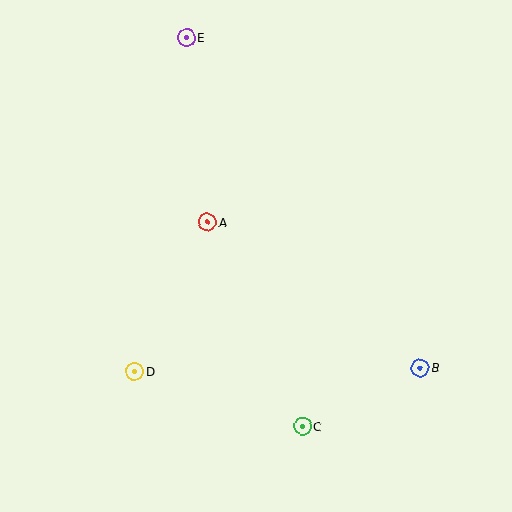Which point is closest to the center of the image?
Point A at (207, 222) is closest to the center.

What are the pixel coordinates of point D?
Point D is at (135, 371).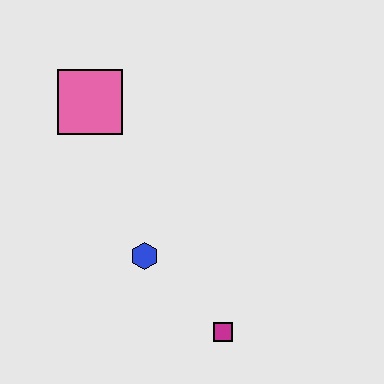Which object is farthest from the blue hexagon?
The pink square is farthest from the blue hexagon.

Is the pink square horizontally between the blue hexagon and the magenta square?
No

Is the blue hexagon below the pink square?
Yes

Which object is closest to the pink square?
The blue hexagon is closest to the pink square.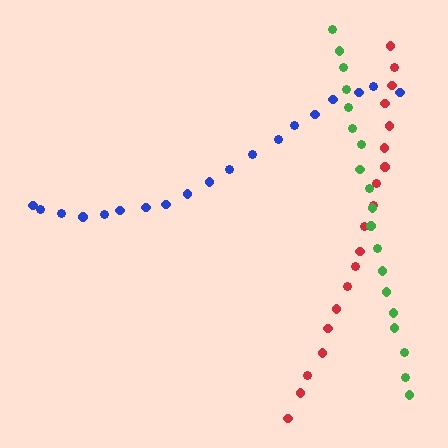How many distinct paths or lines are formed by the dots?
There are 3 distinct paths.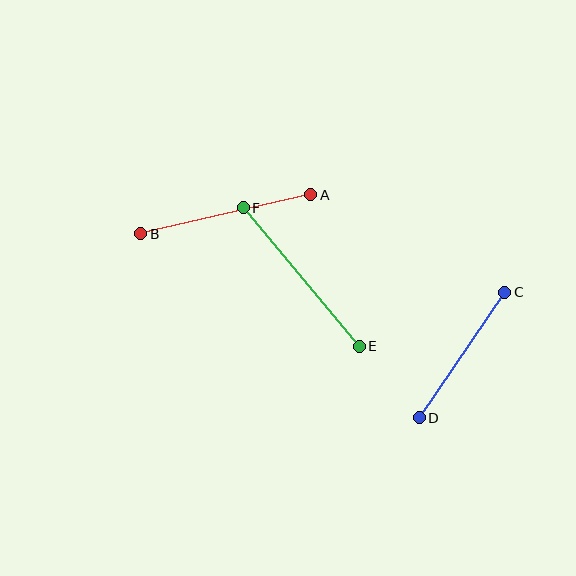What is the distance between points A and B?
The distance is approximately 174 pixels.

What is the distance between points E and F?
The distance is approximately 181 pixels.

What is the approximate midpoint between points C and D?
The midpoint is at approximately (462, 355) pixels.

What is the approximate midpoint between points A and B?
The midpoint is at approximately (226, 214) pixels.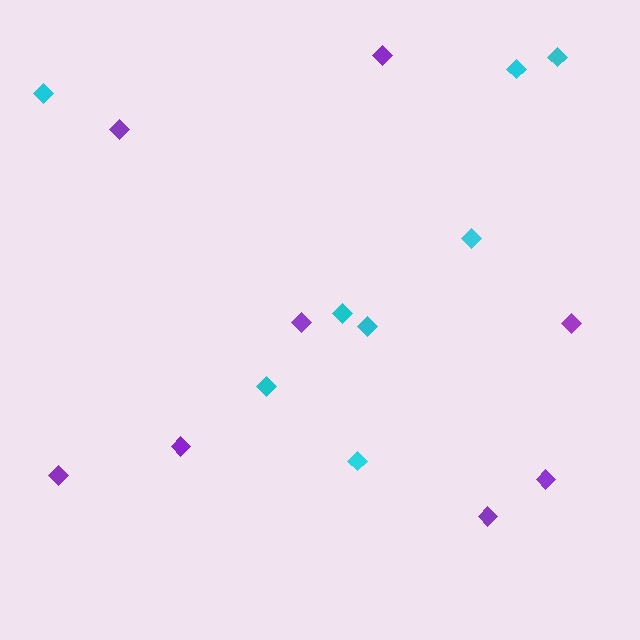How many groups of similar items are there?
There are 2 groups: one group of purple diamonds (8) and one group of cyan diamonds (8).